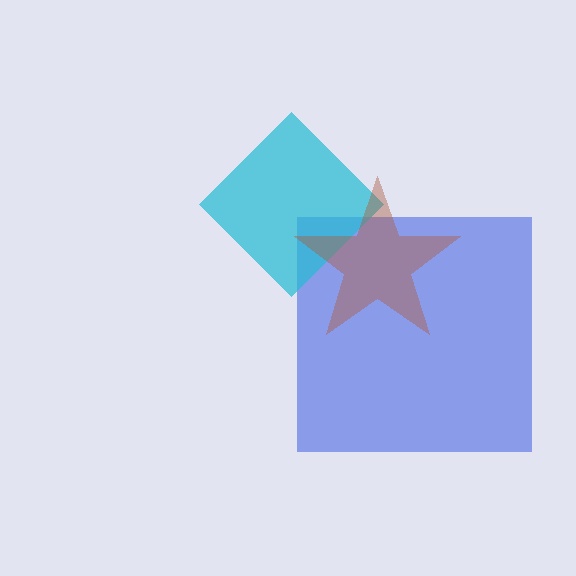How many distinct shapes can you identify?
There are 3 distinct shapes: a blue square, a cyan diamond, a brown star.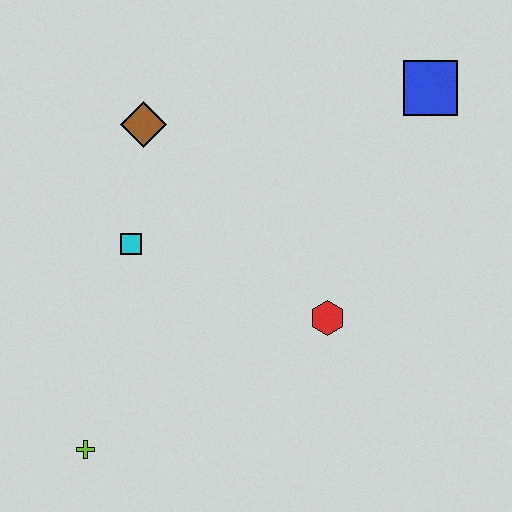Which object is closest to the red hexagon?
The cyan square is closest to the red hexagon.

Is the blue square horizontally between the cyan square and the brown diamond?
No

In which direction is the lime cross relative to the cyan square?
The lime cross is below the cyan square.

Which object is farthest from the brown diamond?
The lime cross is farthest from the brown diamond.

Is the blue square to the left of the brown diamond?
No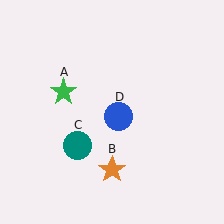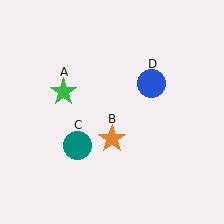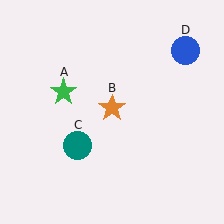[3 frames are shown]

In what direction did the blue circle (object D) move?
The blue circle (object D) moved up and to the right.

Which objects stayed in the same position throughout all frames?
Green star (object A) and teal circle (object C) remained stationary.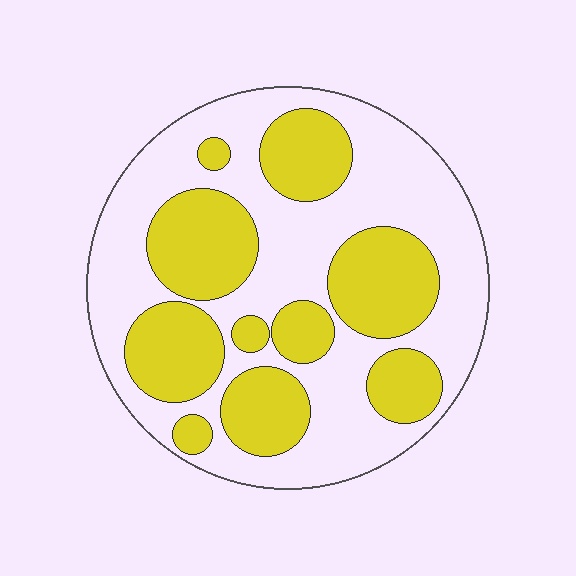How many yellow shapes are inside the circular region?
10.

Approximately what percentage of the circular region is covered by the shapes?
Approximately 40%.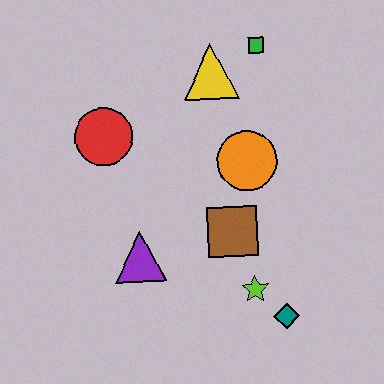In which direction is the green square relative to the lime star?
The green square is above the lime star.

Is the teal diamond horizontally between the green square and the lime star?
No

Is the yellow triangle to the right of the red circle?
Yes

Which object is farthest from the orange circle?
The teal diamond is farthest from the orange circle.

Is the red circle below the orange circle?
No